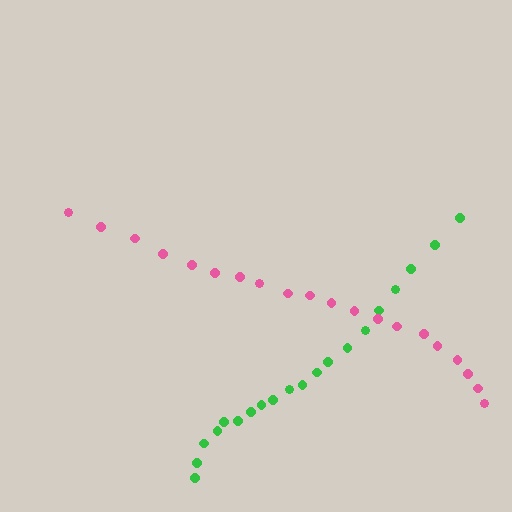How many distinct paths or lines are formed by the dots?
There are 2 distinct paths.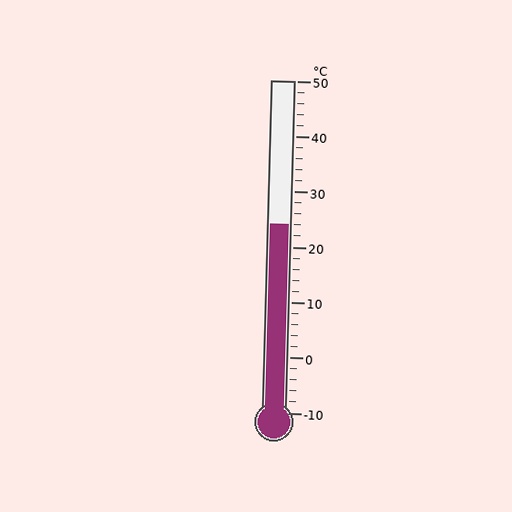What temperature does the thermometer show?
The thermometer shows approximately 24°C.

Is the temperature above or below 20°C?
The temperature is above 20°C.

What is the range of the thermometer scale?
The thermometer scale ranges from -10°C to 50°C.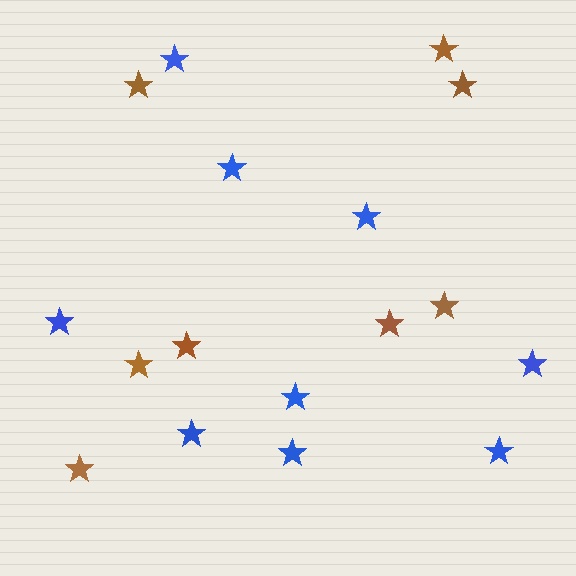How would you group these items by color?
There are 2 groups: one group of brown stars (8) and one group of blue stars (9).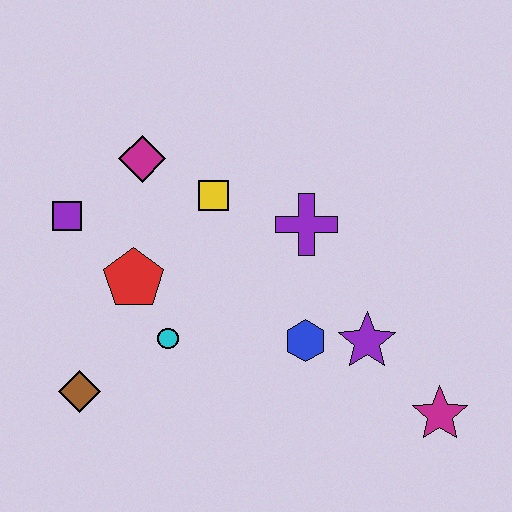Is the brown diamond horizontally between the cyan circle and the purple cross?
No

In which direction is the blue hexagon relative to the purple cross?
The blue hexagon is below the purple cross.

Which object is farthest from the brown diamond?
The magenta star is farthest from the brown diamond.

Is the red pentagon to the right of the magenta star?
No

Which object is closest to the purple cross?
The yellow square is closest to the purple cross.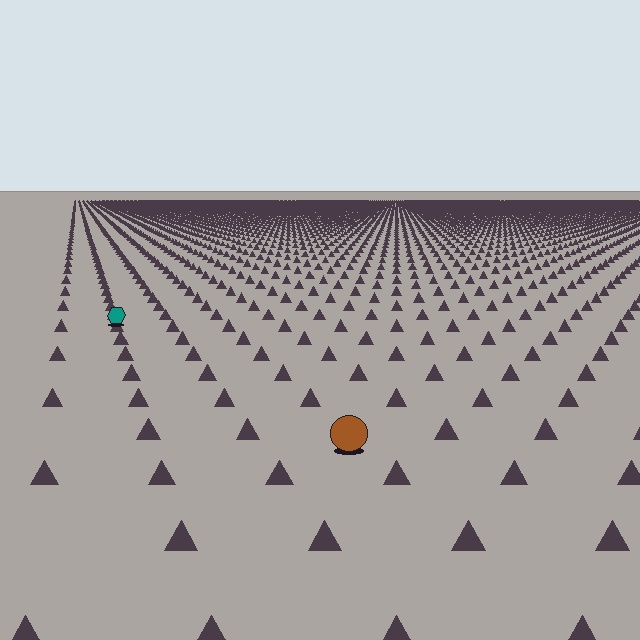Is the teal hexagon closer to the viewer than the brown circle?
No. The brown circle is closer — you can tell from the texture gradient: the ground texture is coarser near it.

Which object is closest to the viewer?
The brown circle is closest. The texture marks near it are larger and more spread out.